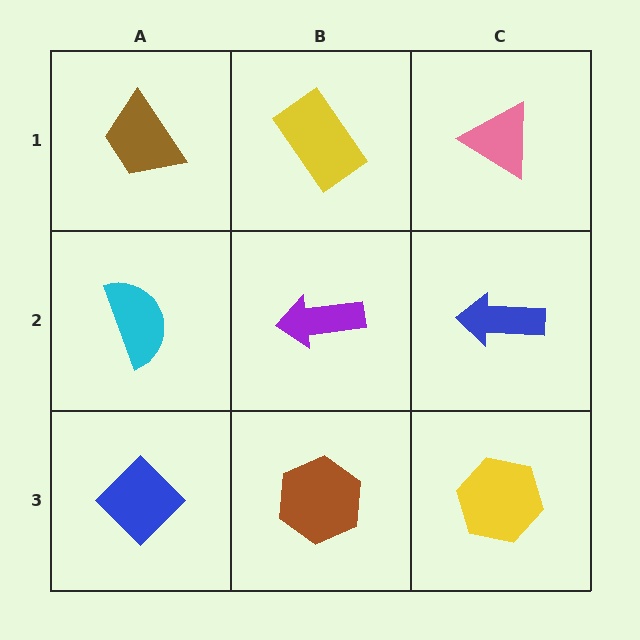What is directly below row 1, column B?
A purple arrow.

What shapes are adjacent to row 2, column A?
A brown trapezoid (row 1, column A), a blue diamond (row 3, column A), a purple arrow (row 2, column B).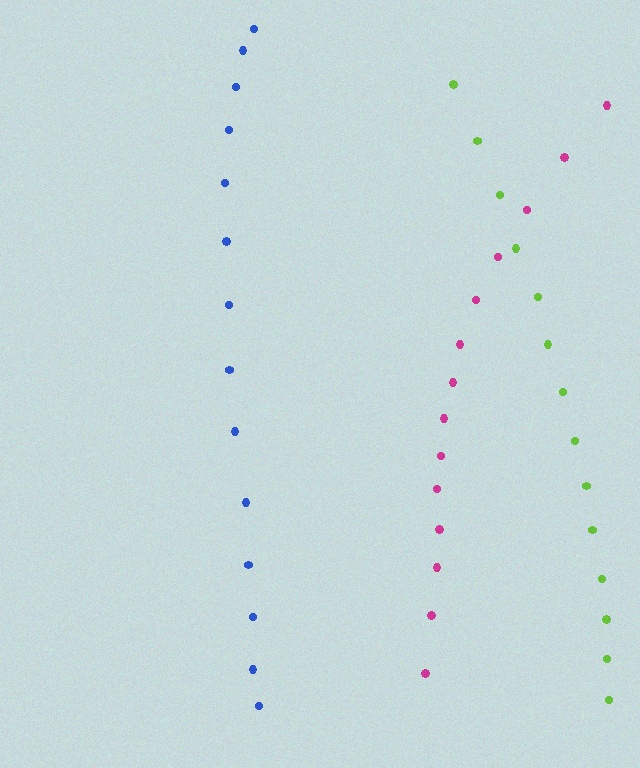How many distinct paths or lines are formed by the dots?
There are 3 distinct paths.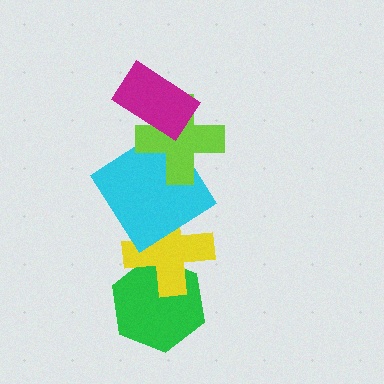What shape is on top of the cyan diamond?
The lime cross is on top of the cyan diamond.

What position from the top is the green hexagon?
The green hexagon is 5th from the top.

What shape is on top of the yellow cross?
The cyan diamond is on top of the yellow cross.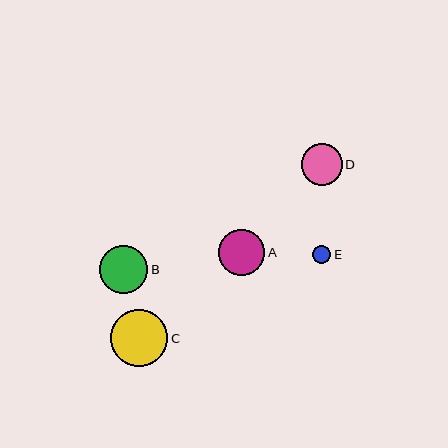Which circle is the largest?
Circle C is the largest with a size of approximately 57 pixels.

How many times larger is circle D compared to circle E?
Circle D is approximately 2.3 times the size of circle E.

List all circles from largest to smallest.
From largest to smallest: C, B, A, D, E.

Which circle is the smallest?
Circle E is the smallest with a size of approximately 18 pixels.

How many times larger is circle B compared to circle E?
Circle B is approximately 2.6 times the size of circle E.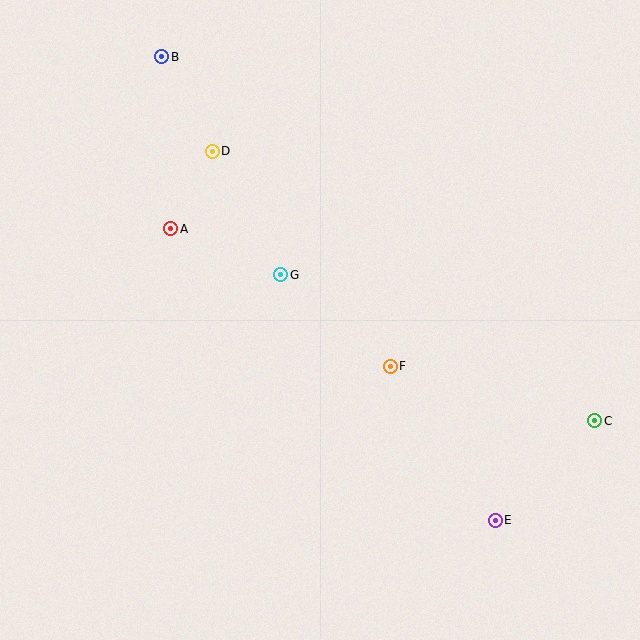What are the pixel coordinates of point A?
Point A is at (171, 229).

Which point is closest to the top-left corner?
Point B is closest to the top-left corner.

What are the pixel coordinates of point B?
Point B is at (162, 57).